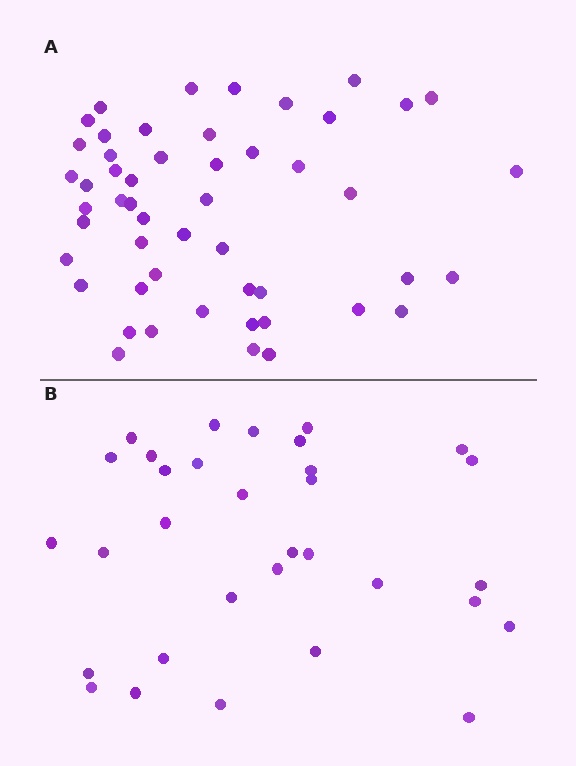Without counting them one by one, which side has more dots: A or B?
Region A (the top region) has more dots.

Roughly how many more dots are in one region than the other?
Region A has approximately 20 more dots than region B.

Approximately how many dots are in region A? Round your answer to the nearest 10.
About 50 dots. (The exact count is 51, which rounds to 50.)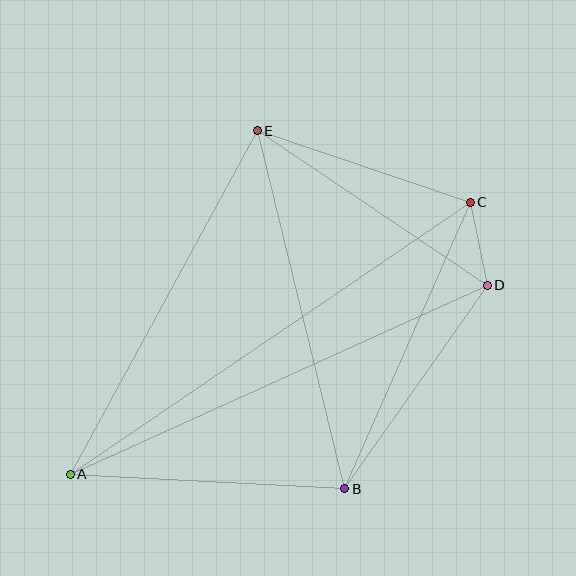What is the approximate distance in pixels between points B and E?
The distance between B and E is approximately 368 pixels.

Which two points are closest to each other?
Points C and D are closest to each other.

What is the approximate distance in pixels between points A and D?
The distance between A and D is approximately 458 pixels.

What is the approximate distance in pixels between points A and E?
The distance between A and E is approximately 391 pixels.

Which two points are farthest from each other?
Points A and C are farthest from each other.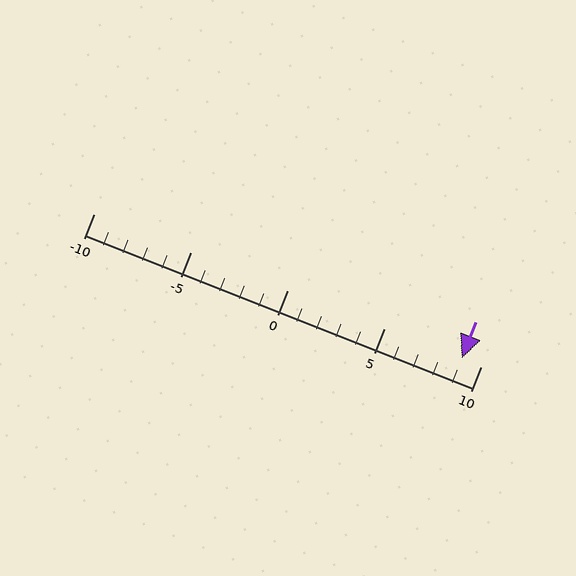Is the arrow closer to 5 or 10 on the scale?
The arrow is closer to 10.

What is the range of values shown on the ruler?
The ruler shows values from -10 to 10.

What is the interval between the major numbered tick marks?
The major tick marks are spaced 5 units apart.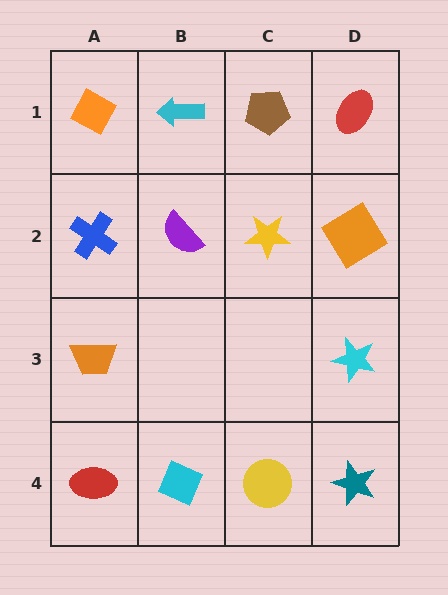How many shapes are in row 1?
4 shapes.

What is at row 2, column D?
An orange diamond.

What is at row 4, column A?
A red ellipse.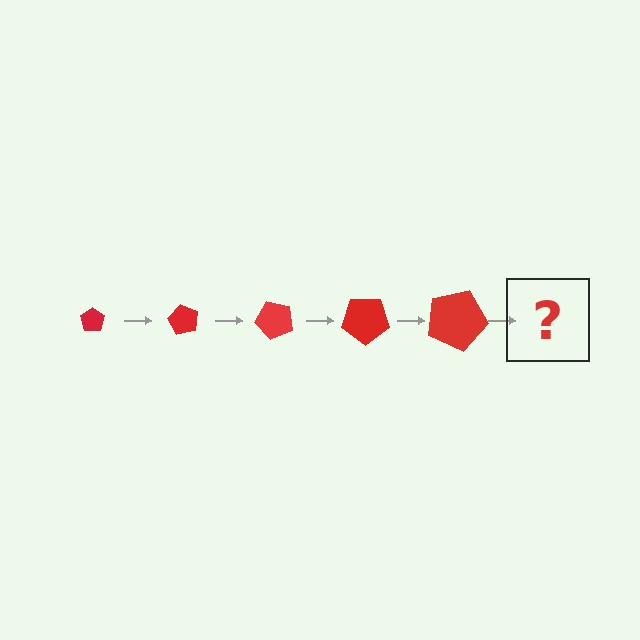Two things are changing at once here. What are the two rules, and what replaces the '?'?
The two rules are that the pentagon grows larger each step and it rotates 60 degrees each step. The '?' should be a pentagon, larger than the previous one and rotated 300 degrees from the start.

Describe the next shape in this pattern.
It should be a pentagon, larger than the previous one and rotated 300 degrees from the start.